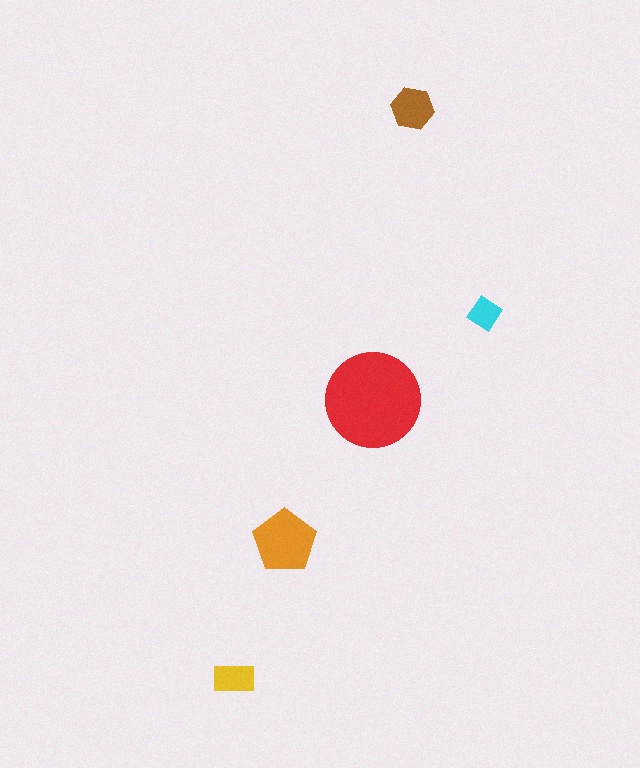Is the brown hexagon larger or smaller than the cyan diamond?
Larger.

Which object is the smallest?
The cyan diamond.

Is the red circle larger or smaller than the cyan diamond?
Larger.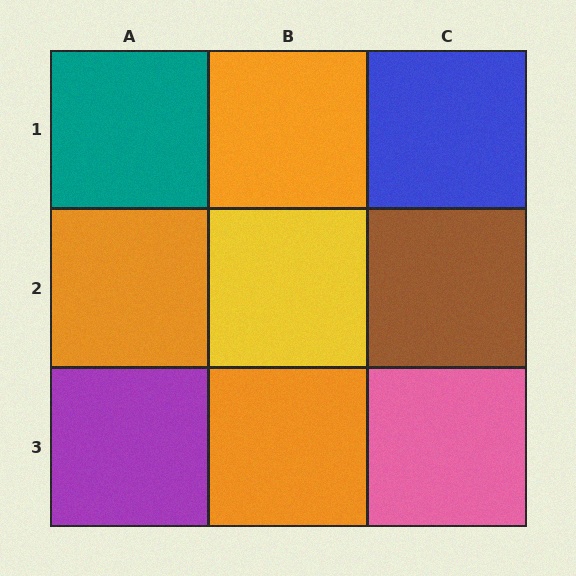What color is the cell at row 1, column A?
Teal.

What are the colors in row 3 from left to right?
Purple, orange, pink.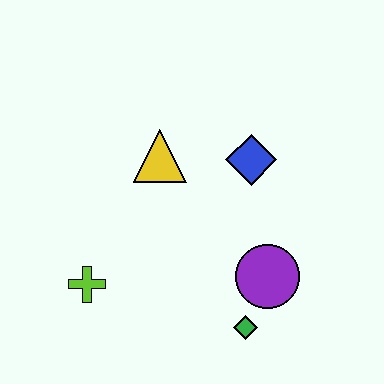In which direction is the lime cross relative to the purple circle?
The lime cross is to the left of the purple circle.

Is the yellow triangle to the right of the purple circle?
No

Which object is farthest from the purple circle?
The lime cross is farthest from the purple circle.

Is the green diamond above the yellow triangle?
No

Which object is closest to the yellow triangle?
The blue diamond is closest to the yellow triangle.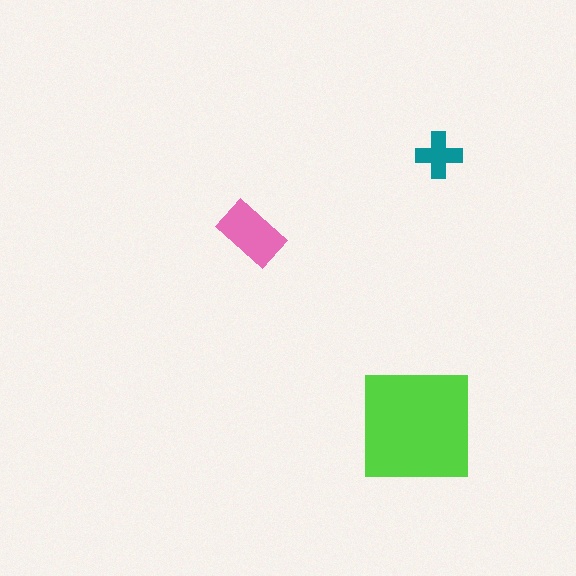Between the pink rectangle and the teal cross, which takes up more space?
The pink rectangle.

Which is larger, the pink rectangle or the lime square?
The lime square.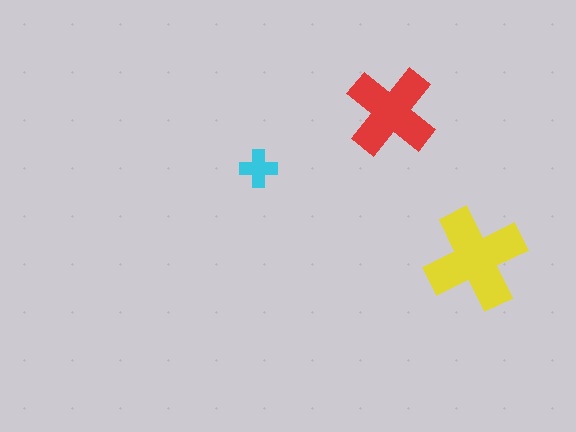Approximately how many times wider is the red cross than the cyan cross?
About 2.5 times wider.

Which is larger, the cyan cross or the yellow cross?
The yellow one.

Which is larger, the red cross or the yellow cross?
The yellow one.